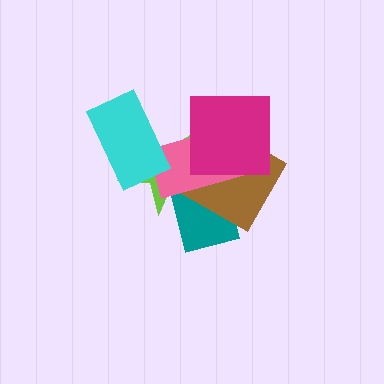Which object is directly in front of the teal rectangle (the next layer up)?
The brown square is directly in front of the teal rectangle.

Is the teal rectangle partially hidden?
Yes, it is partially covered by another shape.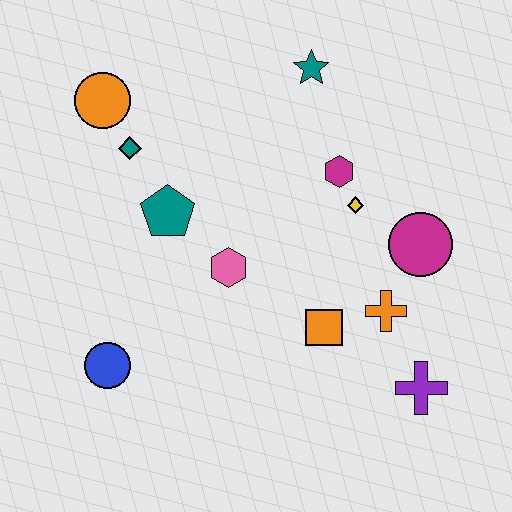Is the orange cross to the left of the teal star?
No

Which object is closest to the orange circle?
The teal diamond is closest to the orange circle.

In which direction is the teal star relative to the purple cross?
The teal star is above the purple cross.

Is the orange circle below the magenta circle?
No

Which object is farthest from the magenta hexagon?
The blue circle is farthest from the magenta hexagon.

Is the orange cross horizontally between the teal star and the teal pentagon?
No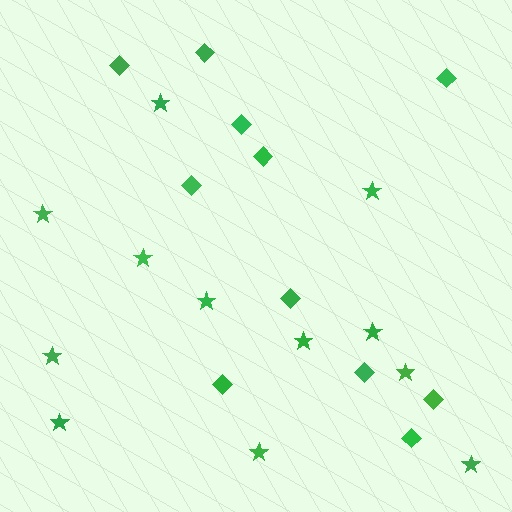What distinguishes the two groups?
There are 2 groups: one group of diamonds (11) and one group of stars (12).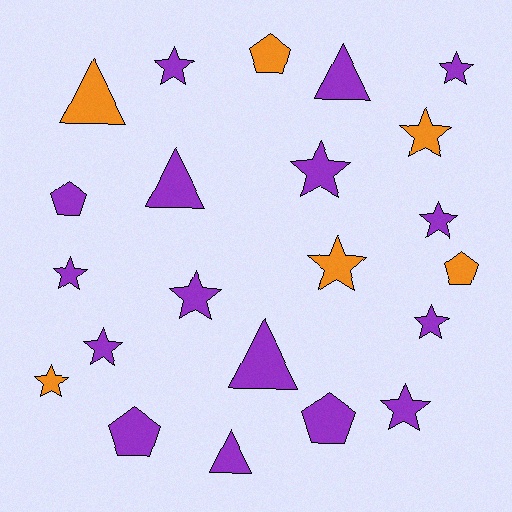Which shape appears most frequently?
Star, with 12 objects.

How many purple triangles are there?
There are 4 purple triangles.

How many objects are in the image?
There are 22 objects.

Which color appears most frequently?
Purple, with 16 objects.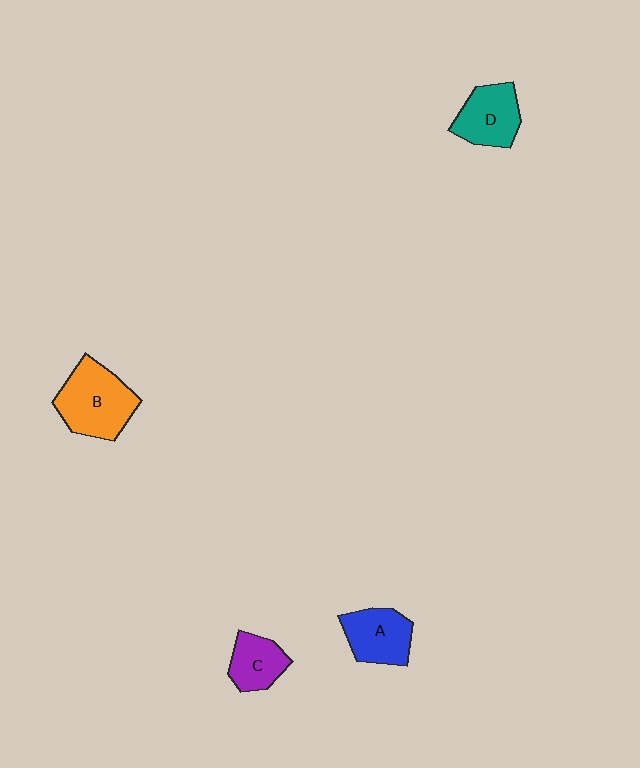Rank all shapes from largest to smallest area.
From largest to smallest: B (orange), D (teal), A (blue), C (purple).